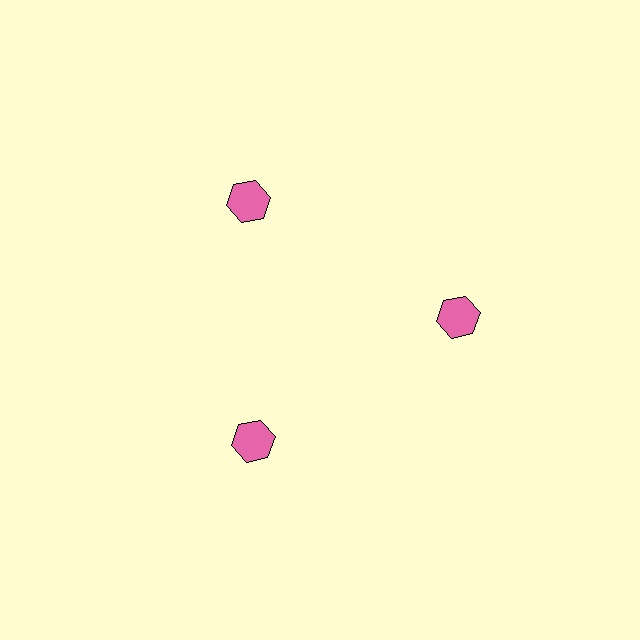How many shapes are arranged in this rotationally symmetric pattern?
There are 3 shapes, arranged in 3 groups of 1.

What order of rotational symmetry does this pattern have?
This pattern has 3-fold rotational symmetry.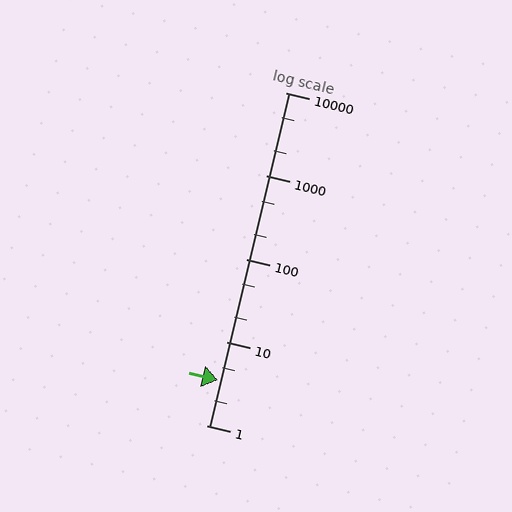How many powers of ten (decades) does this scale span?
The scale spans 4 decades, from 1 to 10000.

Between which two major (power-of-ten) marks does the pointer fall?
The pointer is between 1 and 10.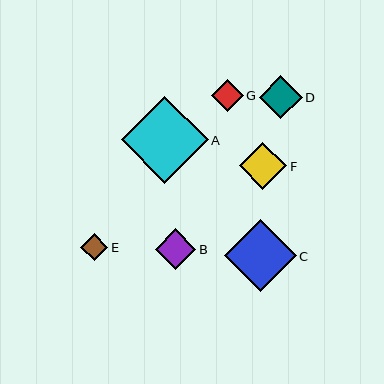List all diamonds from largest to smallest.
From largest to smallest: A, C, F, D, B, G, E.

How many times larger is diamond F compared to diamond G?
Diamond F is approximately 1.5 times the size of diamond G.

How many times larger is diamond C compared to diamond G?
Diamond C is approximately 2.2 times the size of diamond G.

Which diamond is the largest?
Diamond A is the largest with a size of approximately 87 pixels.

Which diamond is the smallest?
Diamond E is the smallest with a size of approximately 27 pixels.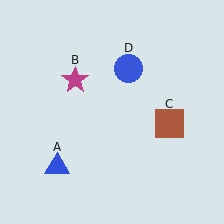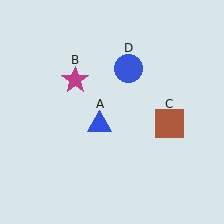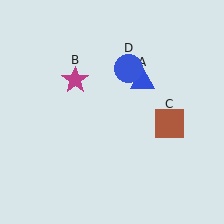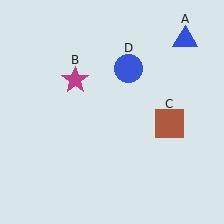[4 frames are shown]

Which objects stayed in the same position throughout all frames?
Magenta star (object B) and brown square (object C) and blue circle (object D) remained stationary.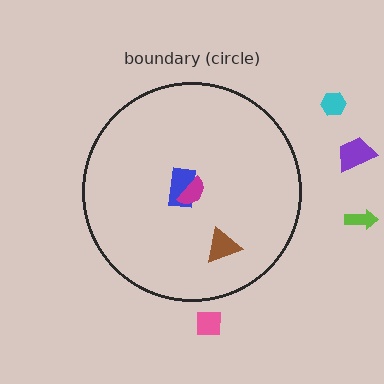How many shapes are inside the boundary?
3 inside, 4 outside.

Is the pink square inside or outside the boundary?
Outside.